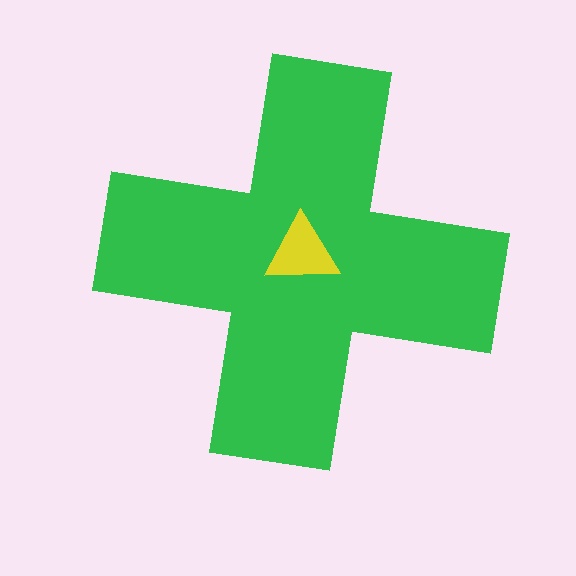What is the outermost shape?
The green cross.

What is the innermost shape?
The yellow triangle.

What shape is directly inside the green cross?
The yellow triangle.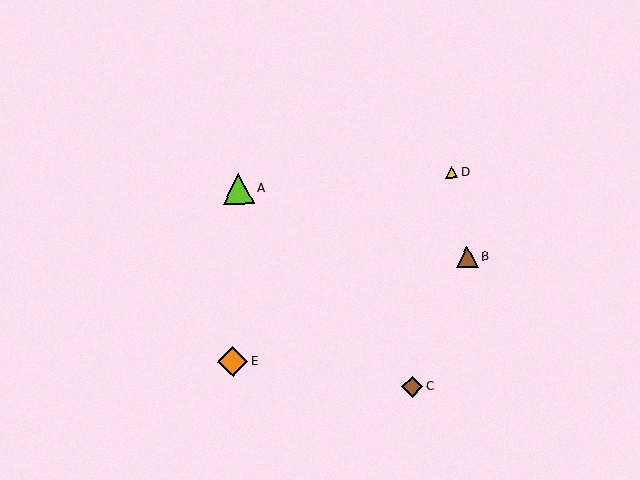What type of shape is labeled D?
Shape D is a yellow triangle.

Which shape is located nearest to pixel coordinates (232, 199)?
The lime triangle (labeled A) at (239, 189) is nearest to that location.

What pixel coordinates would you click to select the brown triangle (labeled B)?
Click at (467, 257) to select the brown triangle B.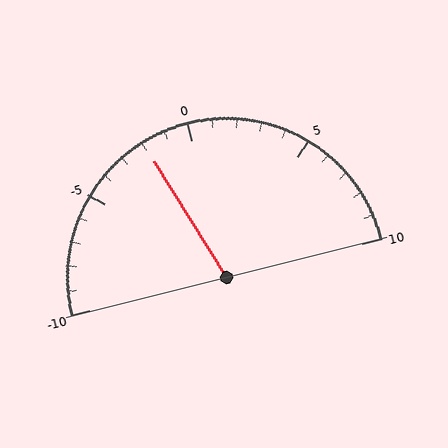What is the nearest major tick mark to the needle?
The nearest major tick mark is 0.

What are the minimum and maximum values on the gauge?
The gauge ranges from -10 to 10.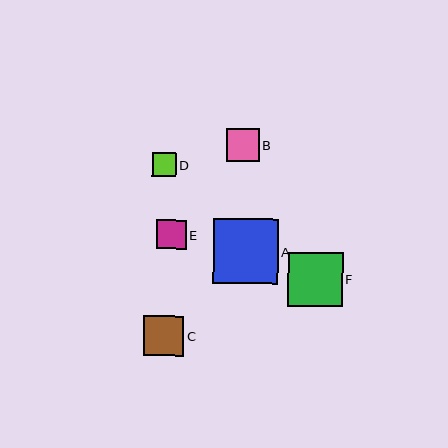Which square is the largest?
Square A is the largest with a size of approximately 65 pixels.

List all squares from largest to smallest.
From largest to smallest: A, F, C, B, E, D.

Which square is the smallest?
Square D is the smallest with a size of approximately 24 pixels.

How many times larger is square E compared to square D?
Square E is approximately 1.2 times the size of square D.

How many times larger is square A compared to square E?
Square A is approximately 2.2 times the size of square E.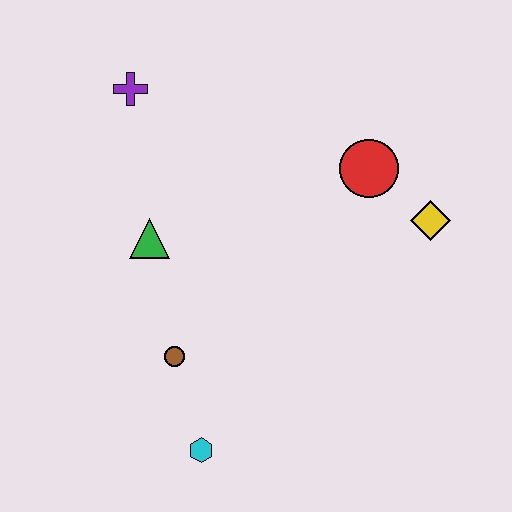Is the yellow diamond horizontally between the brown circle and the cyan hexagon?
No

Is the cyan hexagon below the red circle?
Yes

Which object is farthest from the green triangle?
The yellow diamond is farthest from the green triangle.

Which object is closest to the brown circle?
The cyan hexagon is closest to the brown circle.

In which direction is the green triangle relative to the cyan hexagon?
The green triangle is above the cyan hexagon.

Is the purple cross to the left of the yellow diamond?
Yes